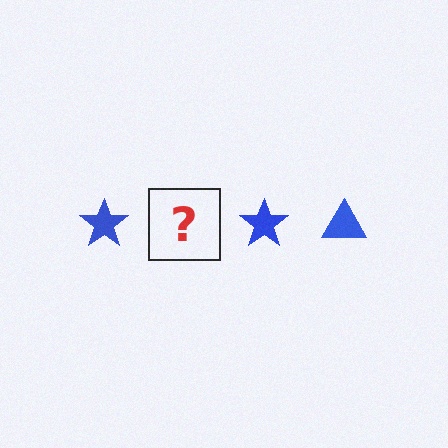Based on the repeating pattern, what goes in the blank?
The blank should be a blue triangle.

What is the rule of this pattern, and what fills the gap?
The rule is that the pattern cycles through star, triangle shapes in blue. The gap should be filled with a blue triangle.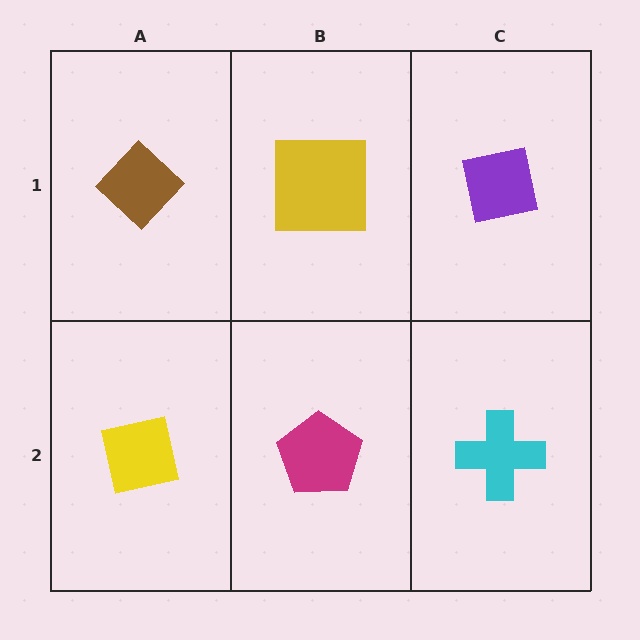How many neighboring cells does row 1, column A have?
2.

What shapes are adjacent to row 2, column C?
A purple square (row 1, column C), a magenta pentagon (row 2, column B).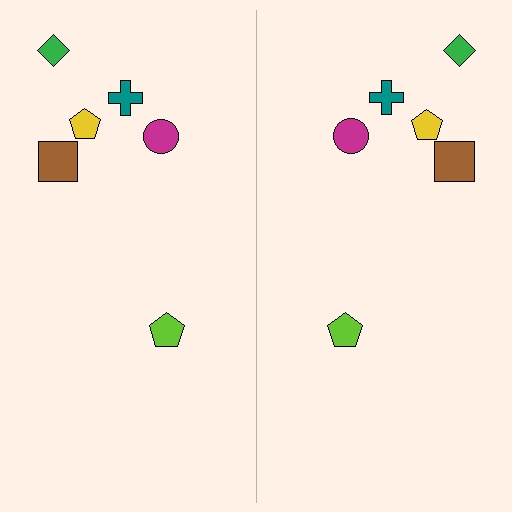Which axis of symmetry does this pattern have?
The pattern has a vertical axis of symmetry running through the center of the image.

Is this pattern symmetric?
Yes, this pattern has bilateral (reflection) symmetry.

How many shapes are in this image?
There are 12 shapes in this image.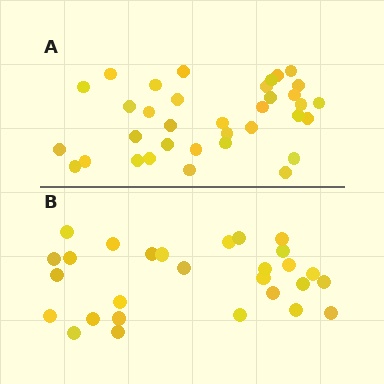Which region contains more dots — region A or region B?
Region A (the top region) has more dots.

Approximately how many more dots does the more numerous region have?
Region A has roughly 8 or so more dots than region B.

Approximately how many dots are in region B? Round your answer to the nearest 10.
About 30 dots. (The exact count is 28, which rounds to 30.)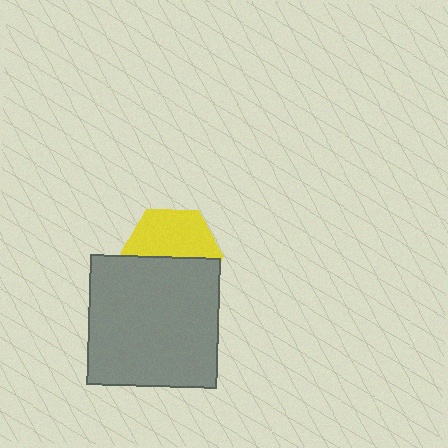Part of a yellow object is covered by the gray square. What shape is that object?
It is a hexagon.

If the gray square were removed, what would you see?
You would see the complete yellow hexagon.